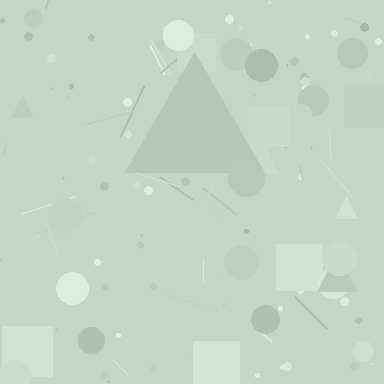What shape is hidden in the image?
A triangle is hidden in the image.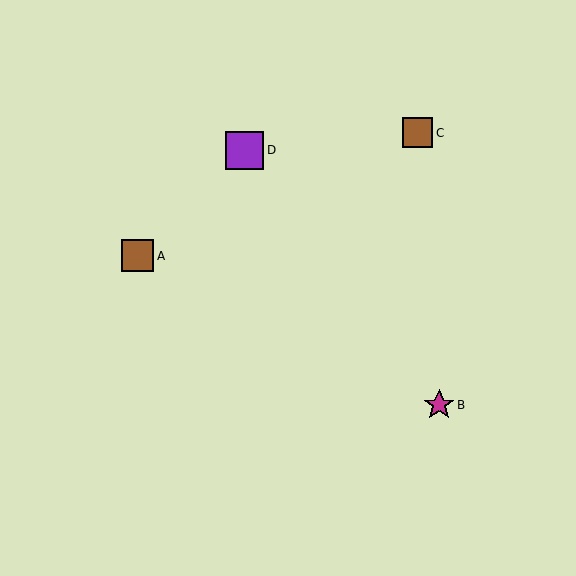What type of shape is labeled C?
Shape C is a brown square.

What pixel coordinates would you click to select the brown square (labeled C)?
Click at (417, 133) to select the brown square C.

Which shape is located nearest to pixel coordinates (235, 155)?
The purple square (labeled D) at (245, 150) is nearest to that location.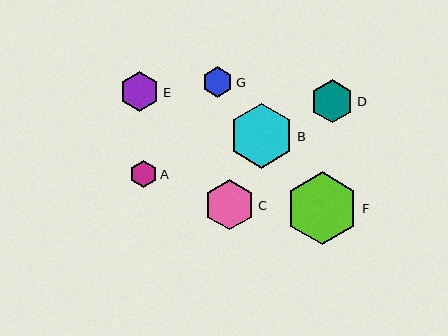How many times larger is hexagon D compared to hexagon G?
Hexagon D is approximately 1.4 times the size of hexagon G.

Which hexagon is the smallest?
Hexagon A is the smallest with a size of approximately 27 pixels.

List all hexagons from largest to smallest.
From largest to smallest: F, B, C, D, E, G, A.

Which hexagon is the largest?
Hexagon F is the largest with a size of approximately 73 pixels.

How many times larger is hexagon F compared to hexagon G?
Hexagon F is approximately 2.4 times the size of hexagon G.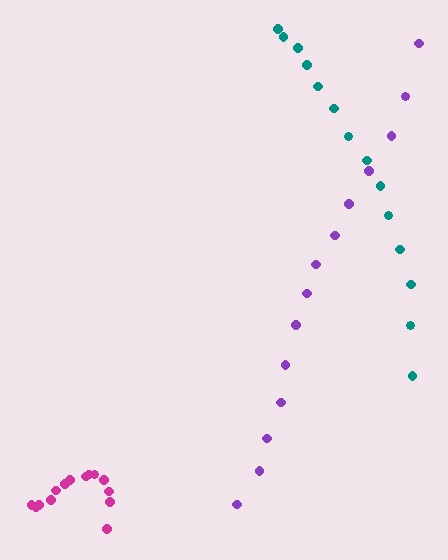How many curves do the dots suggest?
There are 3 distinct paths.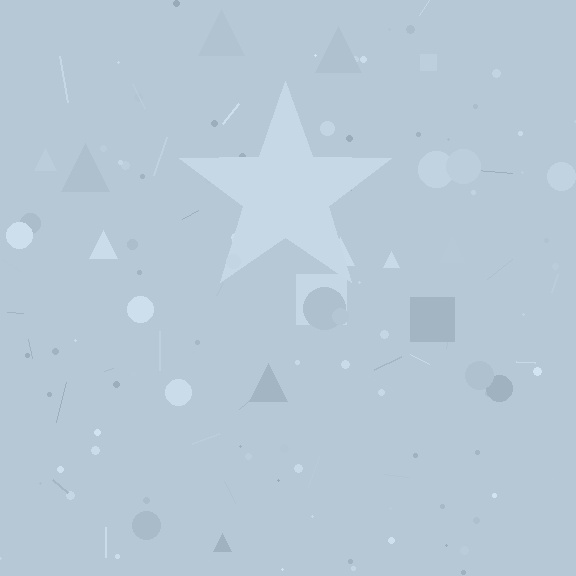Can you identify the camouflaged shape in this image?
The camouflaged shape is a star.